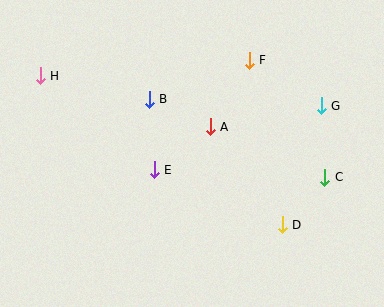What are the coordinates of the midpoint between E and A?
The midpoint between E and A is at (182, 148).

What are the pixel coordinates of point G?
Point G is at (321, 106).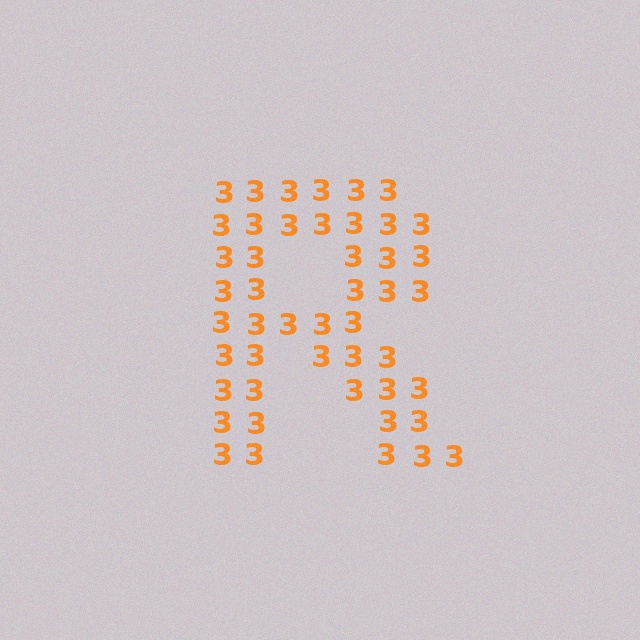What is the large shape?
The large shape is the letter R.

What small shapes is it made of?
It is made of small digit 3's.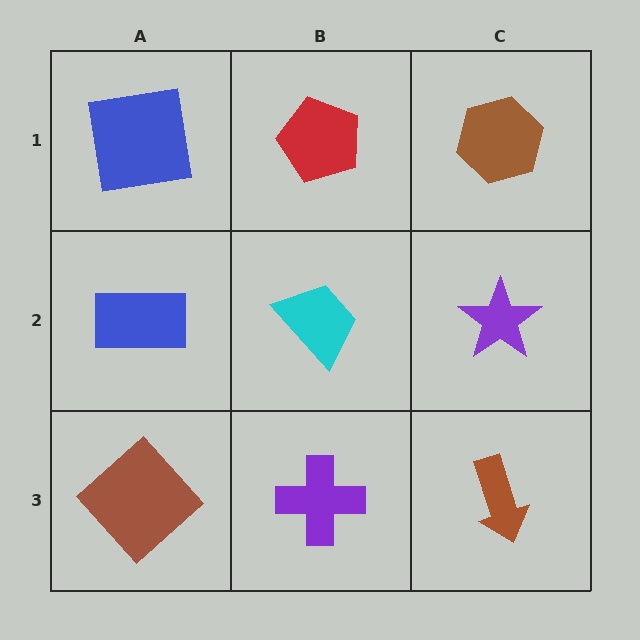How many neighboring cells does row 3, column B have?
3.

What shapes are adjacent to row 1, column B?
A cyan trapezoid (row 2, column B), a blue square (row 1, column A), a brown hexagon (row 1, column C).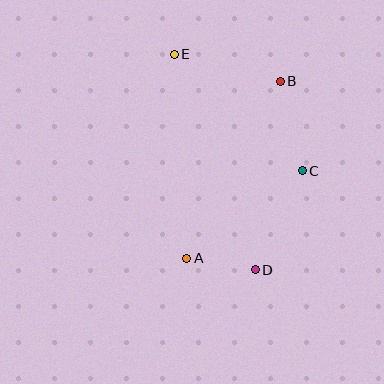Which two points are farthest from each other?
Points D and E are farthest from each other.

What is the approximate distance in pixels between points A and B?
The distance between A and B is approximately 200 pixels.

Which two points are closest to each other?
Points A and D are closest to each other.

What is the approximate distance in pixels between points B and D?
The distance between B and D is approximately 190 pixels.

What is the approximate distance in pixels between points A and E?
The distance between A and E is approximately 205 pixels.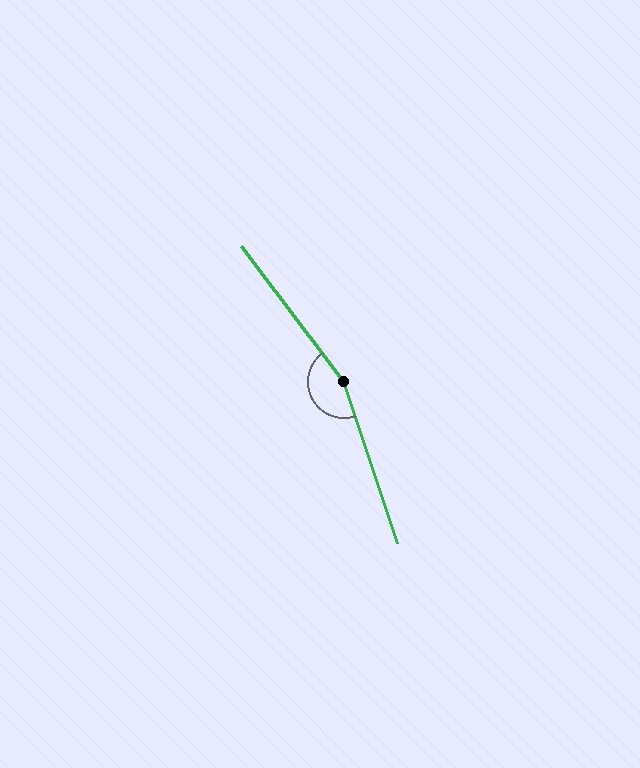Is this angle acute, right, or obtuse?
It is obtuse.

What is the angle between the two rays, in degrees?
Approximately 161 degrees.